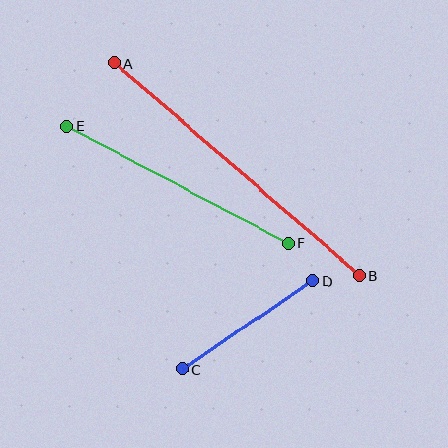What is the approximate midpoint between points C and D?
The midpoint is at approximately (247, 325) pixels.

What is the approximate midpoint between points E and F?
The midpoint is at approximately (178, 185) pixels.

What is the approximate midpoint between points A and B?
The midpoint is at approximately (237, 170) pixels.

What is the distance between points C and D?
The distance is approximately 158 pixels.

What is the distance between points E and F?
The distance is approximately 250 pixels.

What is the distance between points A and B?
The distance is approximately 324 pixels.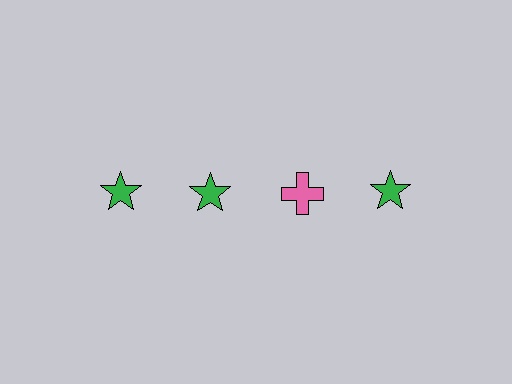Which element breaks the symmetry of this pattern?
The pink cross in the top row, center column breaks the symmetry. All other shapes are green stars.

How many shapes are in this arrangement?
There are 4 shapes arranged in a grid pattern.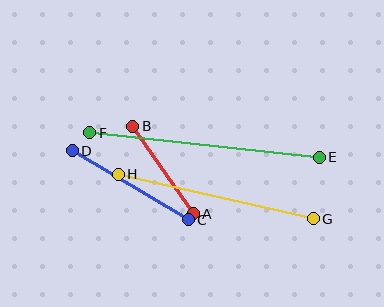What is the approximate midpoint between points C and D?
The midpoint is at approximately (130, 185) pixels.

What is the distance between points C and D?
The distance is approximately 135 pixels.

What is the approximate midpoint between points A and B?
The midpoint is at approximately (163, 170) pixels.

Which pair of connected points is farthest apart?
Points E and F are farthest apart.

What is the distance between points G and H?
The distance is approximately 200 pixels.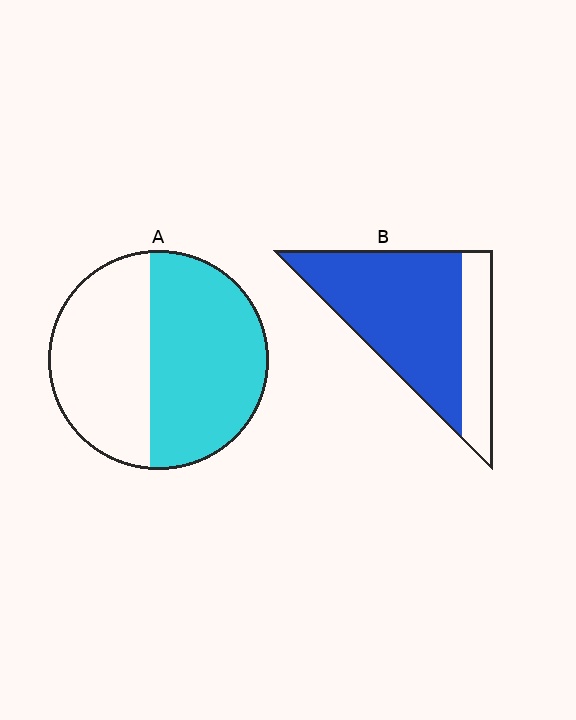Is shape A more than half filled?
Yes.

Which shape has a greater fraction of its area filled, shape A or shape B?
Shape B.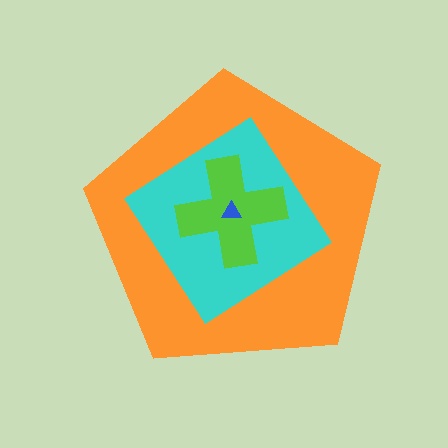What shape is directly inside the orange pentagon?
The cyan diamond.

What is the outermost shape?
The orange pentagon.